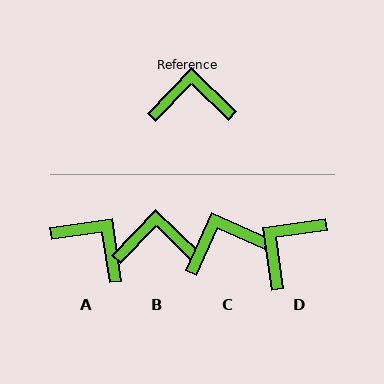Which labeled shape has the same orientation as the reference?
B.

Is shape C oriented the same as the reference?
No, it is off by about 21 degrees.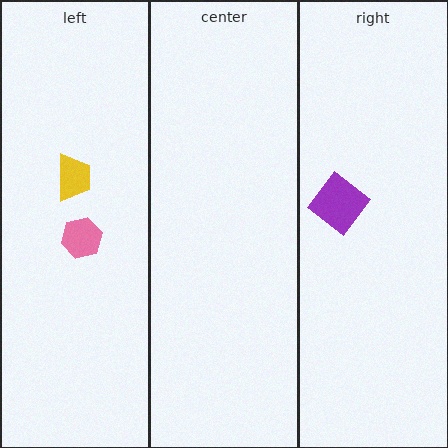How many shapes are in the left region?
2.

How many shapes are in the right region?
1.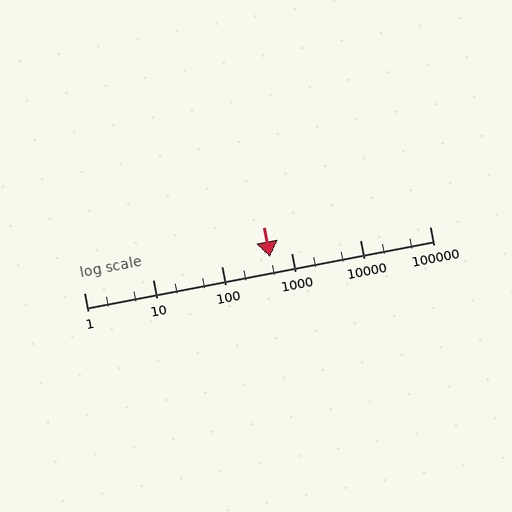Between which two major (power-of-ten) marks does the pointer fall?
The pointer is between 100 and 1000.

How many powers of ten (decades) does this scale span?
The scale spans 5 decades, from 1 to 100000.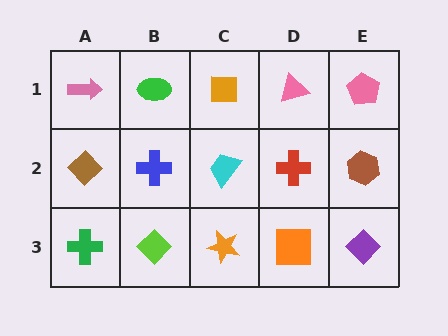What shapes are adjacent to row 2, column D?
A pink triangle (row 1, column D), an orange square (row 3, column D), a cyan trapezoid (row 2, column C), a brown hexagon (row 2, column E).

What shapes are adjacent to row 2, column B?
A green ellipse (row 1, column B), a lime diamond (row 3, column B), a brown diamond (row 2, column A), a cyan trapezoid (row 2, column C).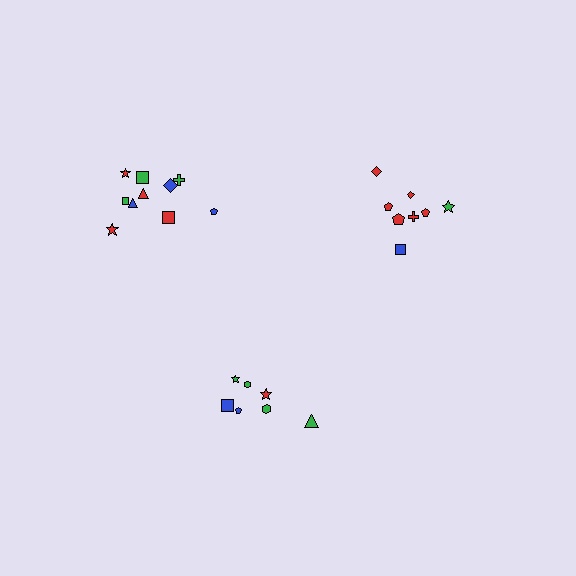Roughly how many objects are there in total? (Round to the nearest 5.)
Roughly 25 objects in total.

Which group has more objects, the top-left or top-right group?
The top-left group.